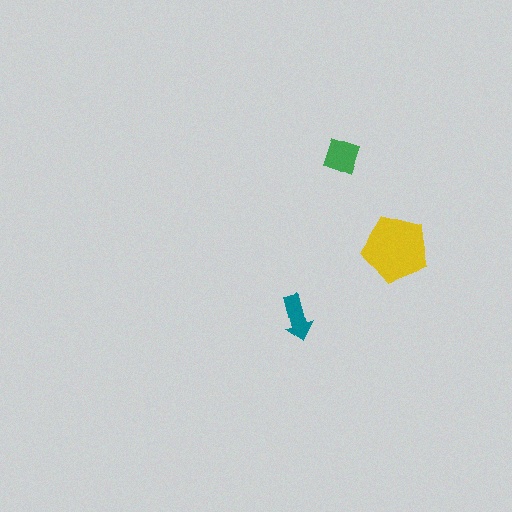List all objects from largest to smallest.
The yellow pentagon, the green diamond, the teal arrow.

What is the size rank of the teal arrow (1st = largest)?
3rd.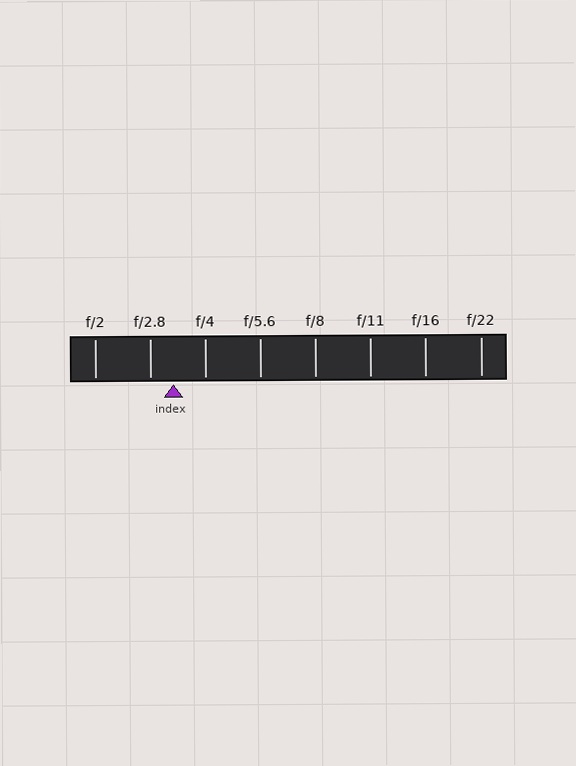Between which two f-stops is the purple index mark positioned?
The index mark is between f/2.8 and f/4.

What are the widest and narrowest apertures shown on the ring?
The widest aperture shown is f/2 and the narrowest is f/22.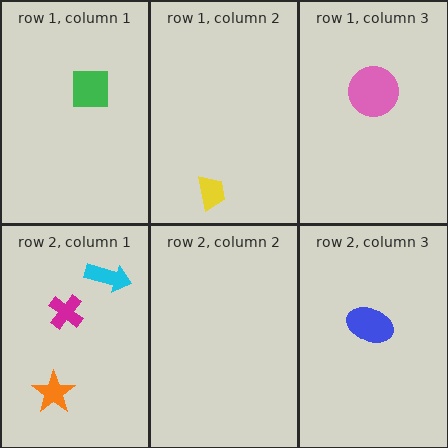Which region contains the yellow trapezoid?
The row 1, column 2 region.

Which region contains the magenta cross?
The row 2, column 1 region.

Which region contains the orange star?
The row 2, column 1 region.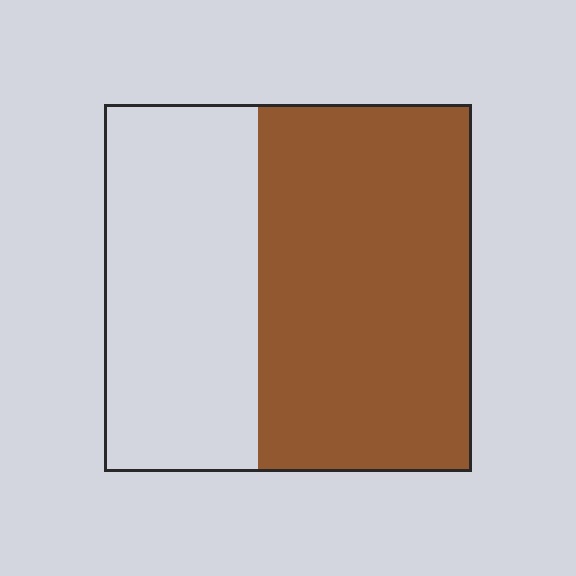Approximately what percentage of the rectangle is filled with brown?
Approximately 60%.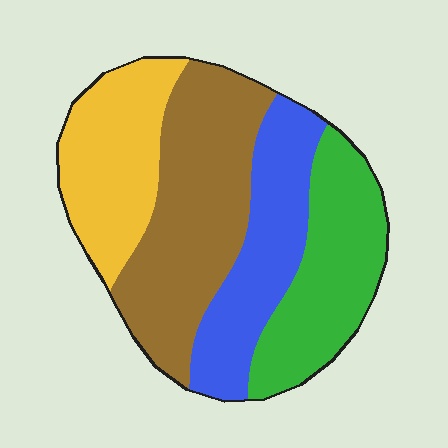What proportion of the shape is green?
Green takes up less than a quarter of the shape.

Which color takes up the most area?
Brown, at roughly 35%.